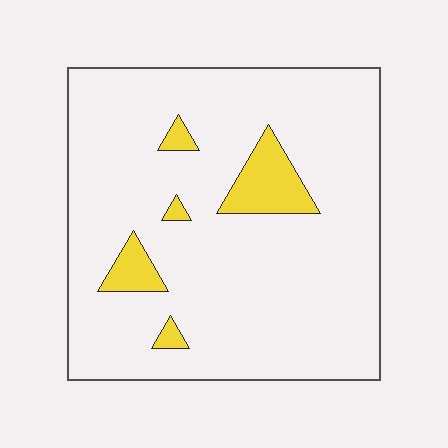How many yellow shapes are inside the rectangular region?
5.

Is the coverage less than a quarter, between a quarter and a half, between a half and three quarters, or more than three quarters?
Less than a quarter.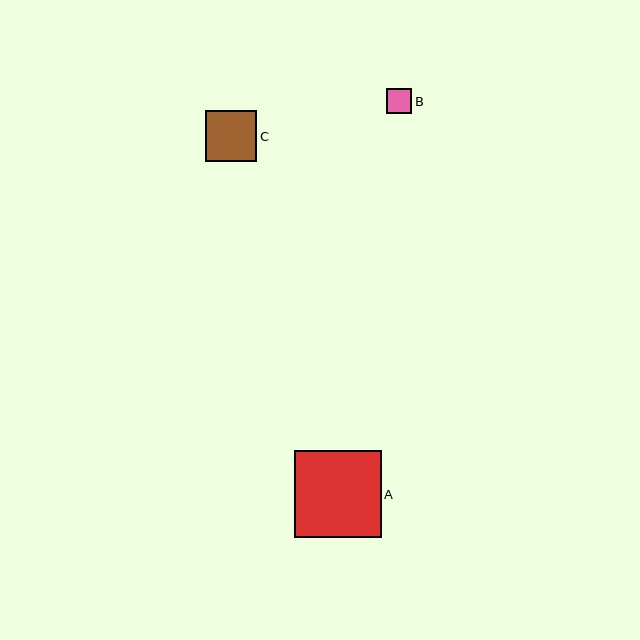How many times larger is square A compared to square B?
Square A is approximately 3.4 times the size of square B.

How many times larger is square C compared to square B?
Square C is approximately 2.0 times the size of square B.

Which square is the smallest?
Square B is the smallest with a size of approximately 26 pixels.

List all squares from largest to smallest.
From largest to smallest: A, C, B.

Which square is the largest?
Square A is the largest with a size of approximately 87 pixels.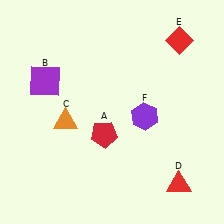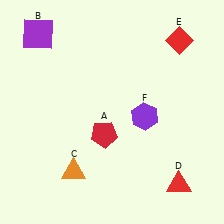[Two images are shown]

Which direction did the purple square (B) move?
The purple square (B) moved up.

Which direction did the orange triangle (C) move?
The orange triangle (C) moved down.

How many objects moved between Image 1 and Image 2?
2 objects moved between the two images.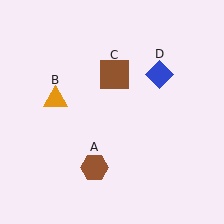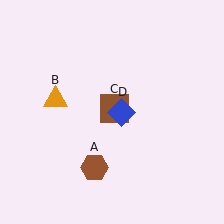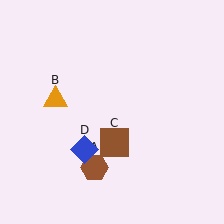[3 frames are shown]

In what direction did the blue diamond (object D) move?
The blue diamond (object D) moved down and to the left.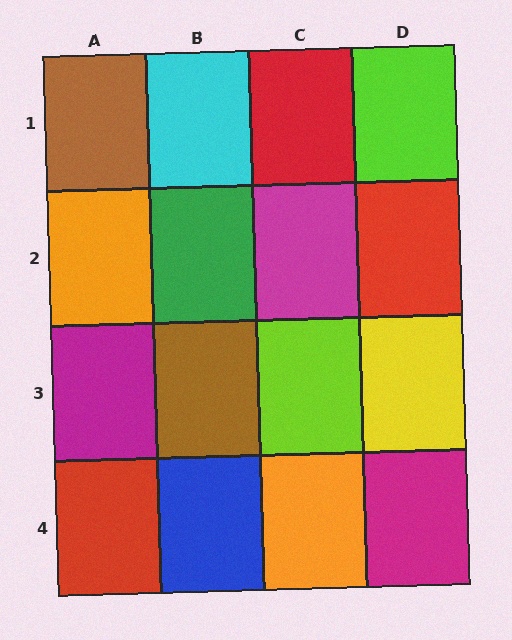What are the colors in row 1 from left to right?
Brown, cyan, red, lime.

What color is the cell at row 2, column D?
Red.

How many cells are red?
3 cells are red.